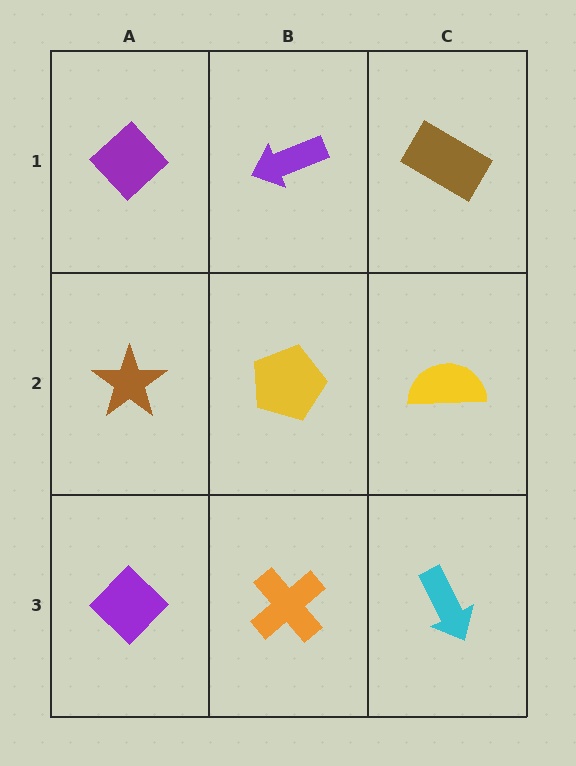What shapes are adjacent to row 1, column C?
A yellow semicircle (row 2, column C), a purple arrow (row 1, column B).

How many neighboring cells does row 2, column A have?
3.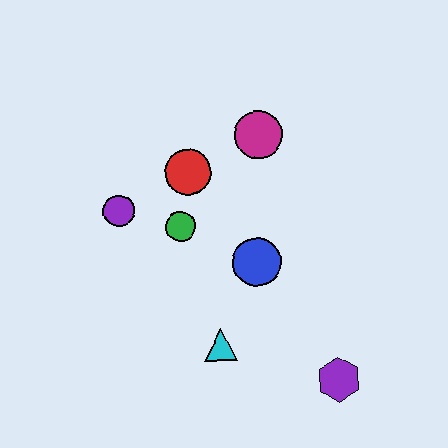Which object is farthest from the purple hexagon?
The purple circle is farthest from the purple hexagon.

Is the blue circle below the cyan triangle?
No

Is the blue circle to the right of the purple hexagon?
No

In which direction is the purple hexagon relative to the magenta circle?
The purple hexagon is below the magenta circle.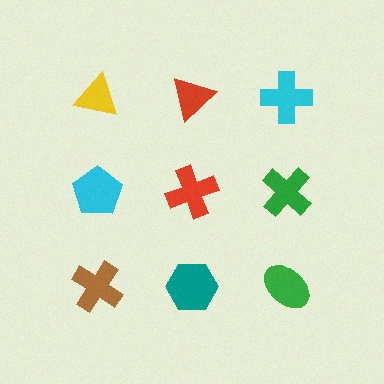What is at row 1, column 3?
A cyan cross.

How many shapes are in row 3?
3 shapes.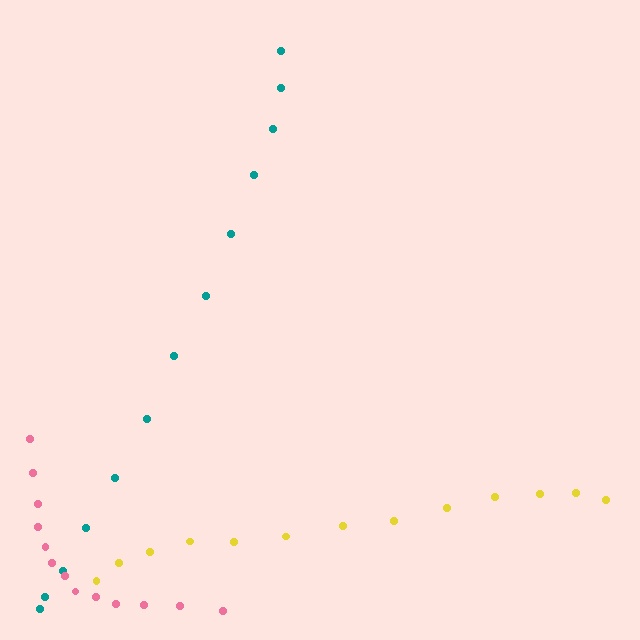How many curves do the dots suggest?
There are 3 distinct paths.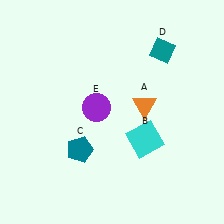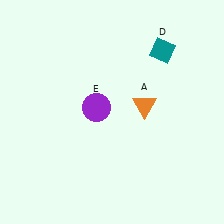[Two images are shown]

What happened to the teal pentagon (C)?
The teal pentagon (C) was removed in Image 2. It was in the bottom-left area of Image 1.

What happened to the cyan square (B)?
The cyan square (B) was removed in Image 2. It was in the bottom-right area of Image 1.